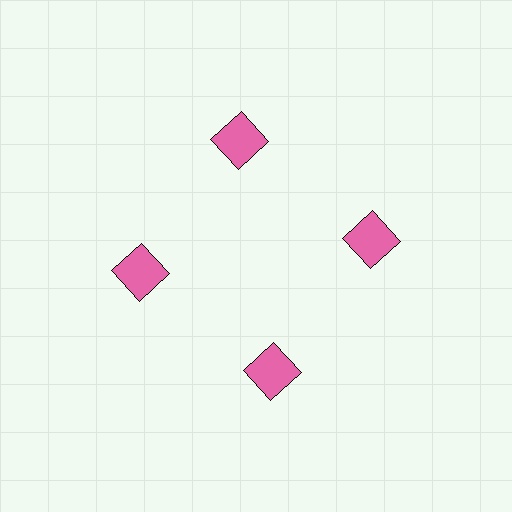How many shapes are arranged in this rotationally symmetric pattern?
There are 4 shapes, arranged in 4 groups of 1.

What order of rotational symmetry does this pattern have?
This pattern has 4-fold rotational symmetry.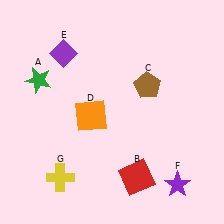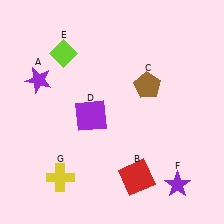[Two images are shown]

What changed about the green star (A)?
In Image 1, A is green. In Image 2, it changed to purple.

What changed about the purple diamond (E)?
In Image 1, E is purple. In Image 2, it changed to lime.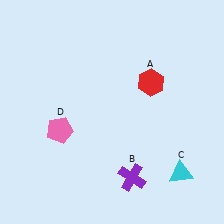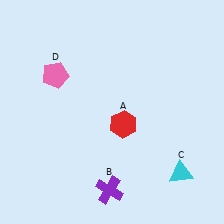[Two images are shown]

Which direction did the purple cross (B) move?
The purple cross (B) moved left.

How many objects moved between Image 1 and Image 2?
3 objects moved between the two images.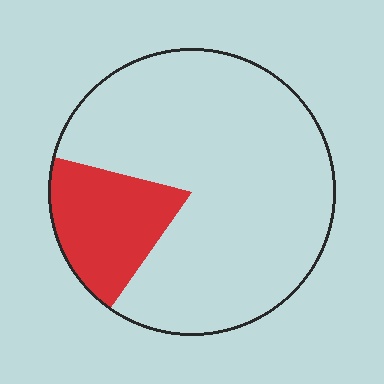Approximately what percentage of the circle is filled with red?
Approximately 20%.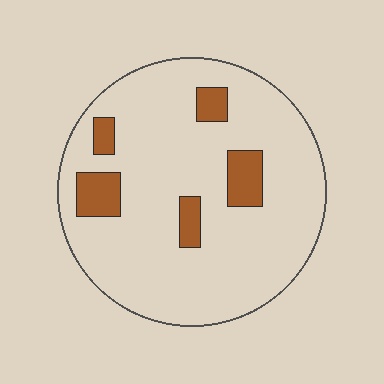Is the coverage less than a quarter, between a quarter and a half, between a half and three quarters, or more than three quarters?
Less than a quarter.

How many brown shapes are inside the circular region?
5.